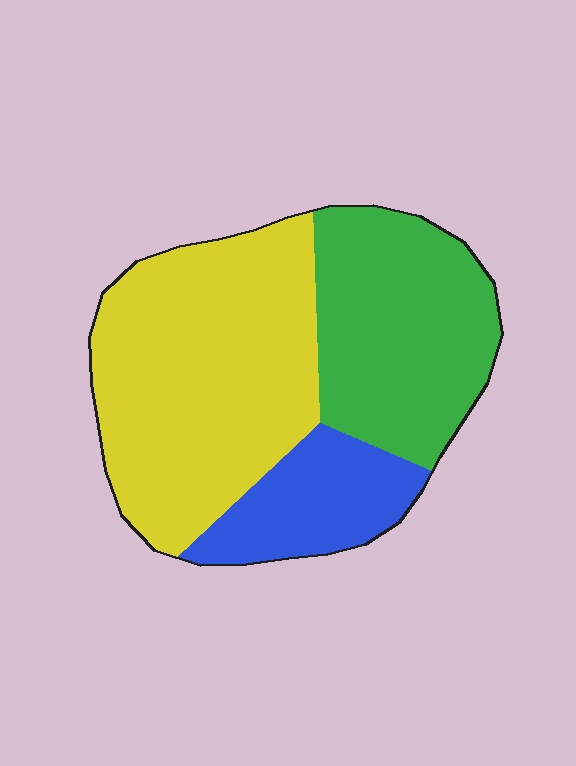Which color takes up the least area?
Blue, at roughly 15%.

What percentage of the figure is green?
Green takes up between a third and a half of the figure.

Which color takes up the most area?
Yellow, at roughly 50%.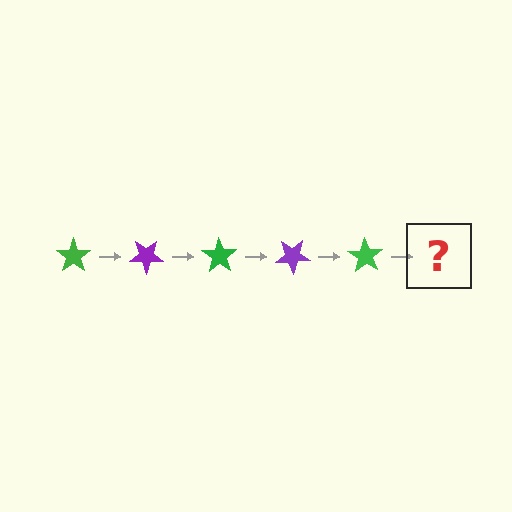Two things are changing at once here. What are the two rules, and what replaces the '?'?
The two rules are that it rotates 35 degrees each step and the color cycles through green and purple. The '?' should be a purple star, rotated 175 degrees from the start.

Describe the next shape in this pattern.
It should be a purple star, rotated 175 degrees from the start.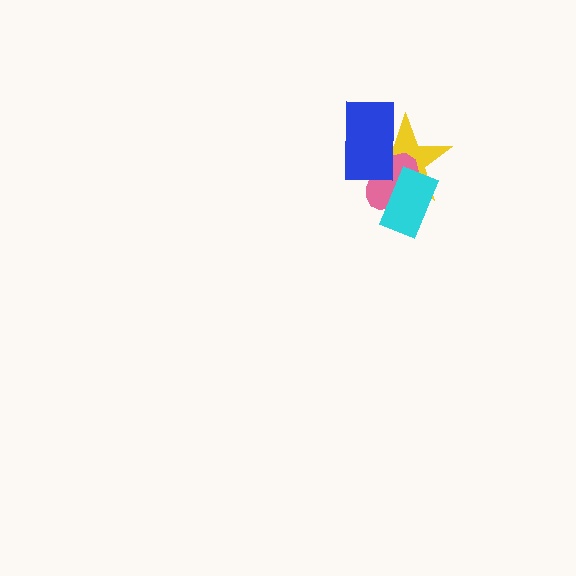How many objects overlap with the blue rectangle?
2 objects overlap with the blue rectangle.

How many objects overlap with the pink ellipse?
3 objects overlap with the pink ellipse.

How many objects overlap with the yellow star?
3 objects overlap with the yellow star.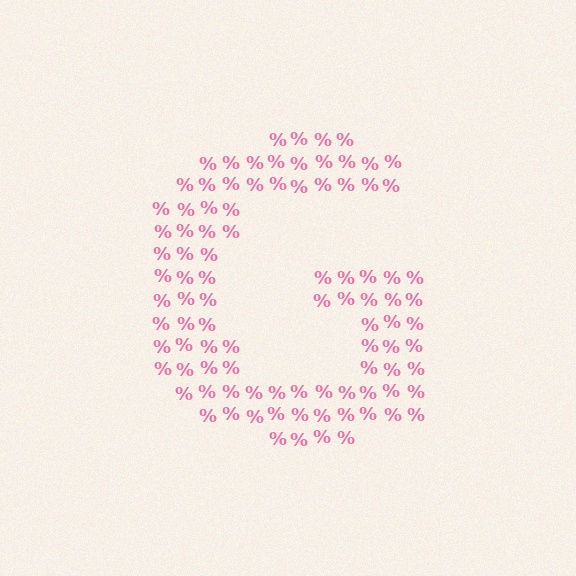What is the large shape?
The large shape is the letter G.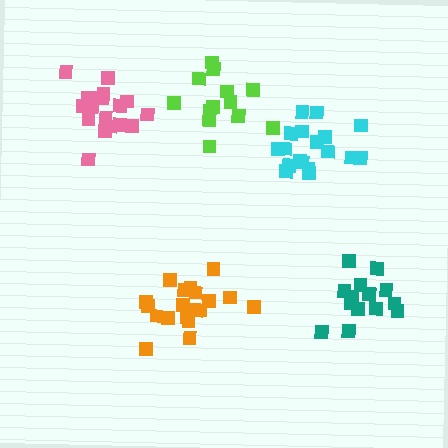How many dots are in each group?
Group 1: 19 dots, Group 2: 14 dots, Group 3: 18 dots, Group 4: 14 dots, Group 5: 17 dots (82 total).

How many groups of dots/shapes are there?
There are 5 groups.